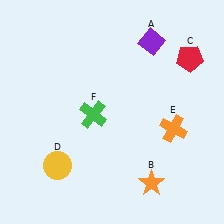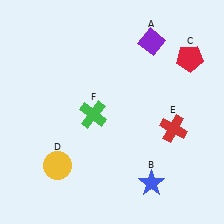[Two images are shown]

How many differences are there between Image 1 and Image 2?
There are 2 differences between the two images.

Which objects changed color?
B changed from orange to blue. E changed from orange to red.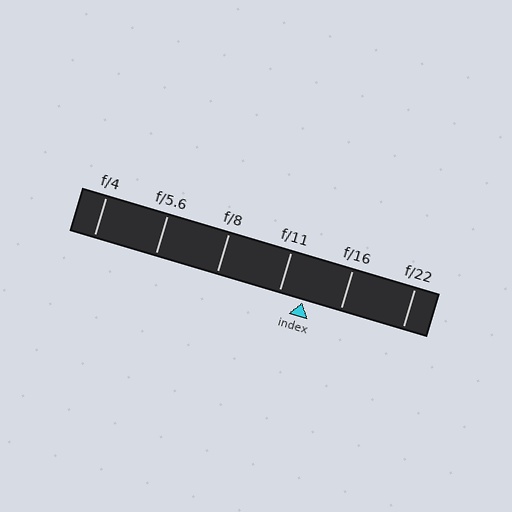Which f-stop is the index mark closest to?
The index mark is closest to f/11.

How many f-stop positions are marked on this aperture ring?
There are 6 f-stop positions marked.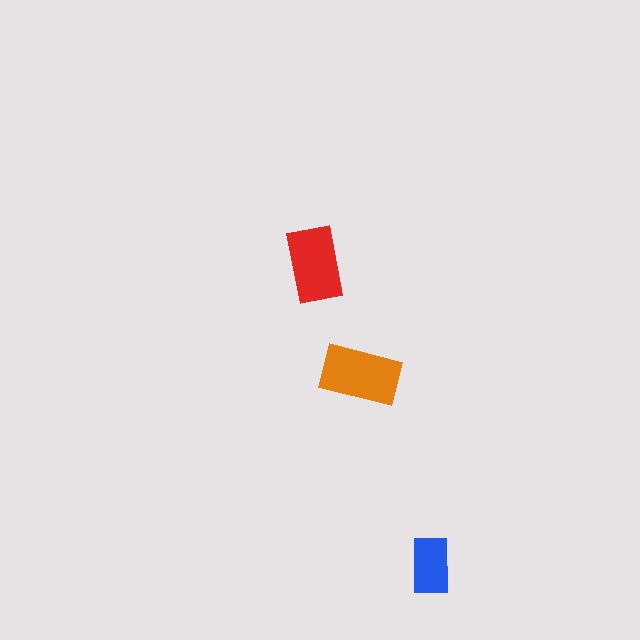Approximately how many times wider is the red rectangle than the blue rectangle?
About 1.5 times wider.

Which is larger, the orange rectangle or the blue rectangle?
The orange one.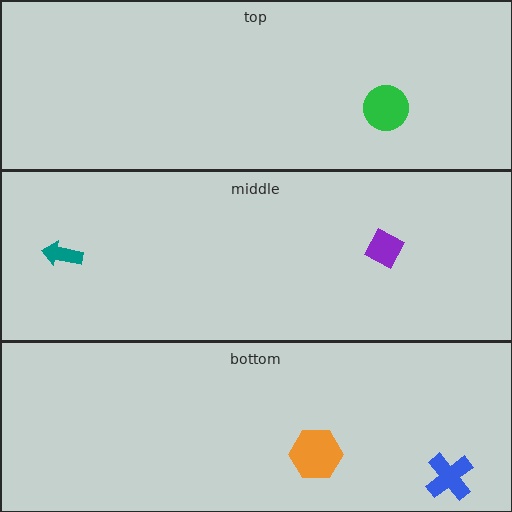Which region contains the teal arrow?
The middle region.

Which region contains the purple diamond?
The middle region.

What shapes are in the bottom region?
The orange hexagon, the blue cross.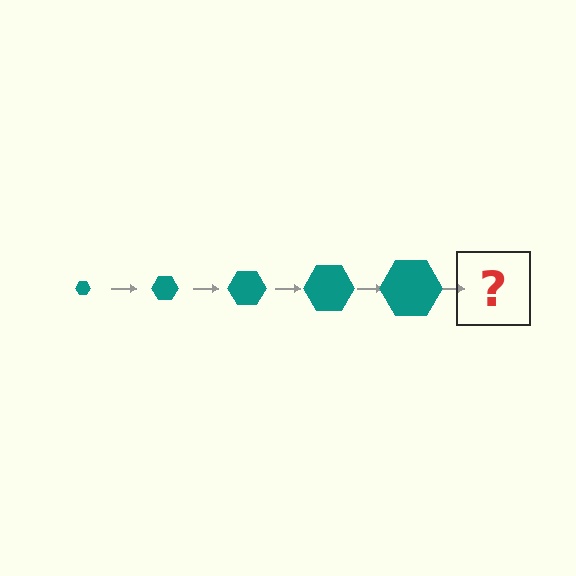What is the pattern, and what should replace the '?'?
The pattern is that the hexagon gets progressively larger each step. The '?' should be a teal hexagon, larger than the previous one.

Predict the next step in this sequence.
The next step is a teal hexagon, larger than the previous one.